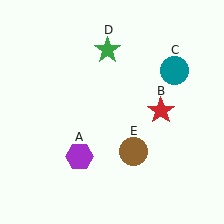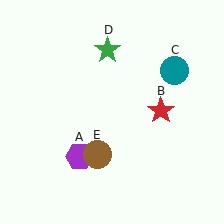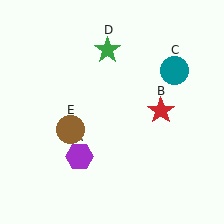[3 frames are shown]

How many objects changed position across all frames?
1 object changed position: brown circle (object E).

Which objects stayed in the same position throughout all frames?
Purple hexagon (object A) and red star (object B) and teal circle (object C) and green star (object D) remained stationary.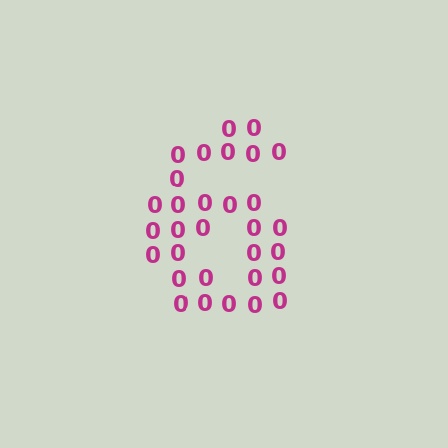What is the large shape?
The large shape is the digit 6.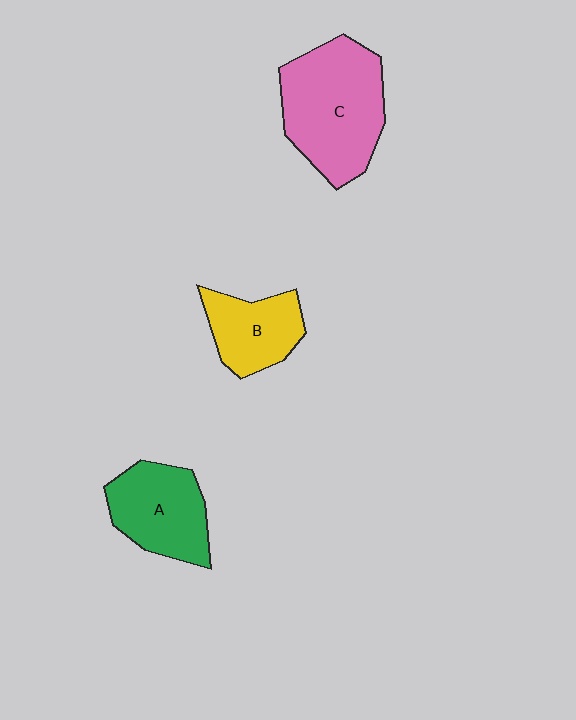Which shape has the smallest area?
Shape B (yellow).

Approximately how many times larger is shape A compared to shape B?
Approximately 1.2 times.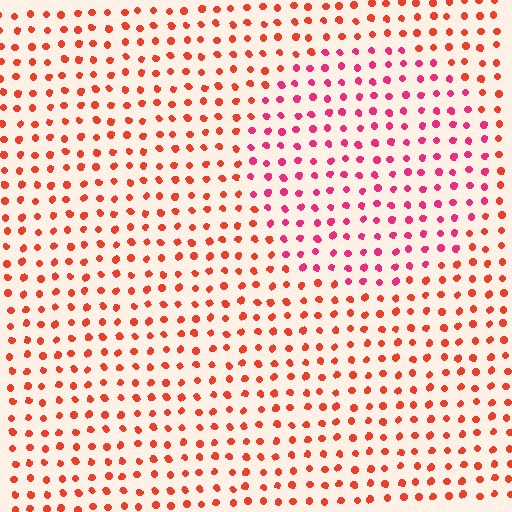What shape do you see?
I see a circle.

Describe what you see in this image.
The image is filled with small red elements in a uniform arrangement. A circle-shaped region is visible where the elements are tinted to a slightly different hue, forming a subtle color boundary.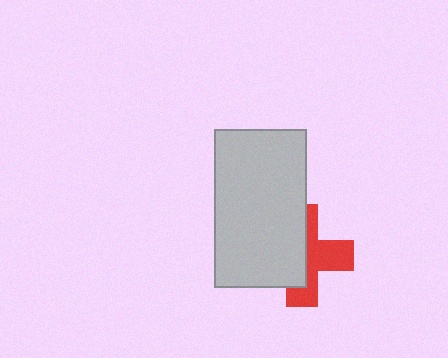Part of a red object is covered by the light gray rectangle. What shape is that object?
It is a cross.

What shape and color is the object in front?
The object in front is a light gray rectangle.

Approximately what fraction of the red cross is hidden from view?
Roughly 53% of the red cross is hidden behind the light gray rectangle.